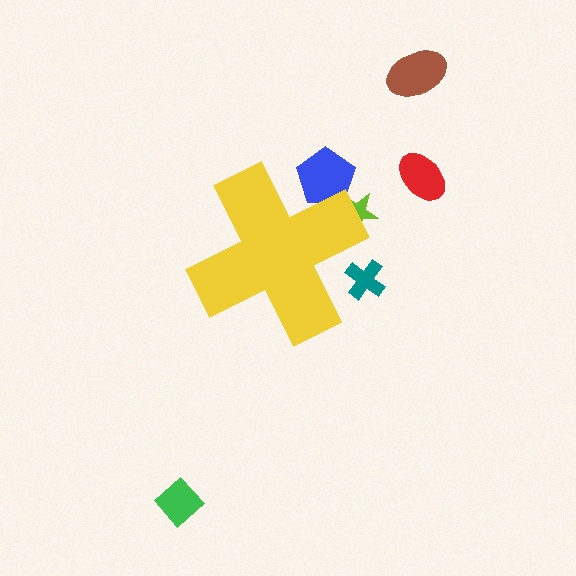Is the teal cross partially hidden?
Yes, the teal cross is partially hidden behind the yellow cross.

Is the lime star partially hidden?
Yes, the lime star is partially hidden behind the yellow cross.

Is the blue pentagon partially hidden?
Yes, the blue pentagon is partially hidden behind the yellow cross.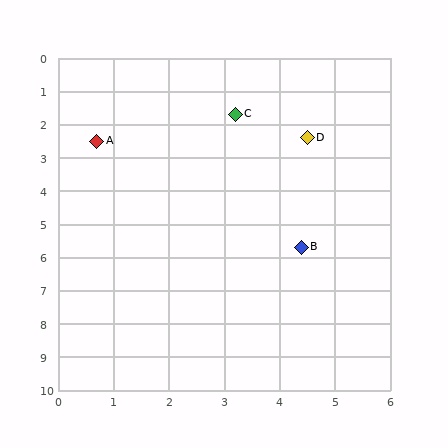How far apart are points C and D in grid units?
Points C and D are about 1.5 grid units apart.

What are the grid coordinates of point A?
Point A is at approximately (0.7, 2.5).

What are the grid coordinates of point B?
Point B is at approximately (4.4, 5.7).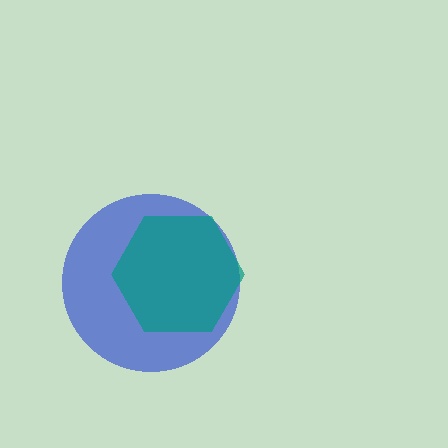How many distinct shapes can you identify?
There are 2 distinct shapes: a blue circle, a teal hexagon.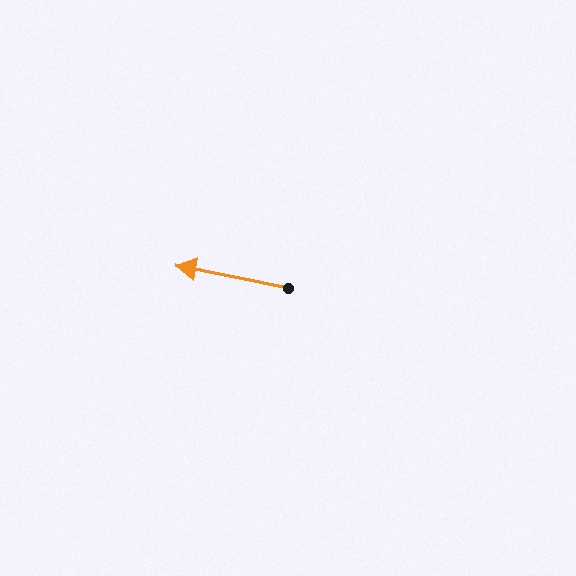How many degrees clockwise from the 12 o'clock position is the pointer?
Approximately 281 degrees.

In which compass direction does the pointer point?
West.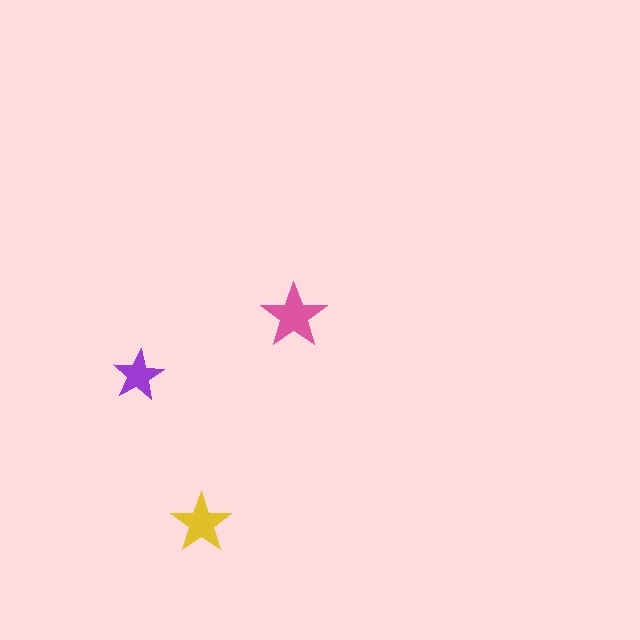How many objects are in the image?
There are 3 objects in the image.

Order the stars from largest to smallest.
the pink one, the yellow one, the purple one.